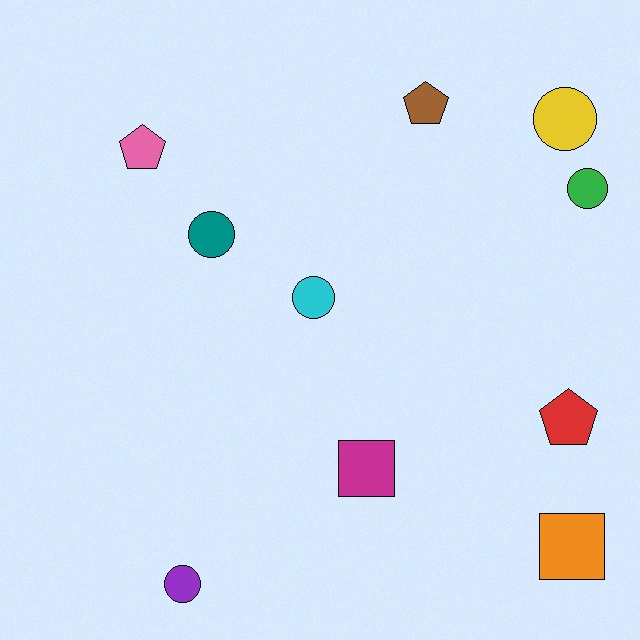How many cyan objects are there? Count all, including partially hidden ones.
There is 1 cyan object.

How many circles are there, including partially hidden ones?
There are 5 circles.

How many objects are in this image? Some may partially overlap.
There are 10 objects.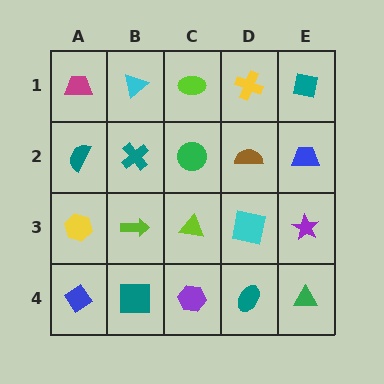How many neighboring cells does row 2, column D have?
4.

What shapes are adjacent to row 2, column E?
A teal square (row 1, column E), a purple star (row 3, column E), a brown semicircle (row 2, column D).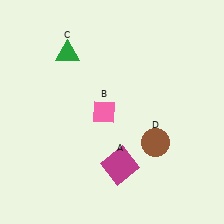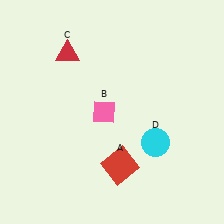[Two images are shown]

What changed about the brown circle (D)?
In Image 1, D is brown. In Image 2, it changed to cyan.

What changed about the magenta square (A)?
In Image 1, A is magenta. In Image 2, it changed to red.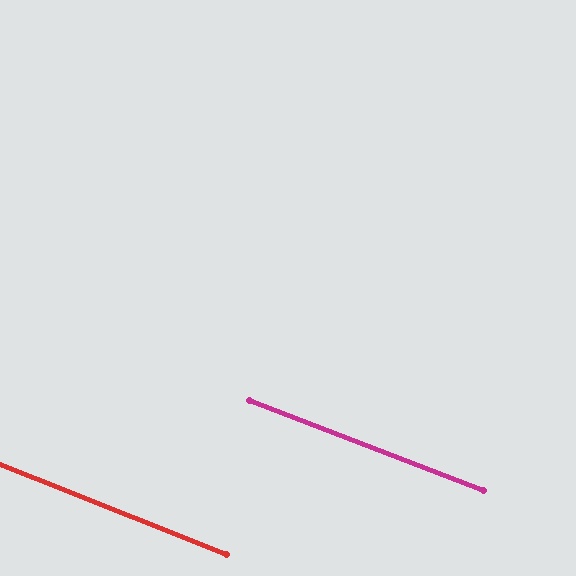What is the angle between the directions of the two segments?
Approximately 1 degree.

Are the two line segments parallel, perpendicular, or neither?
Parallel — their directions differ by only 0.7°.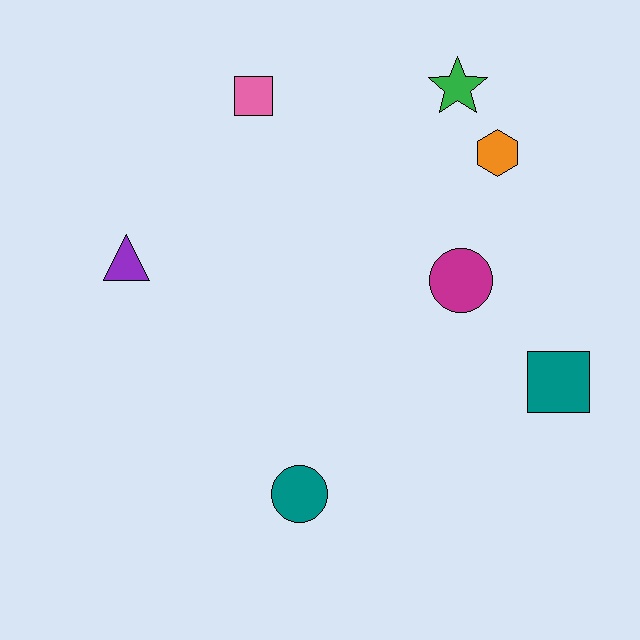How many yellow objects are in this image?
There are no yellow objects.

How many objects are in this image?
There are 7 objects.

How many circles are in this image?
There are 2 circles.